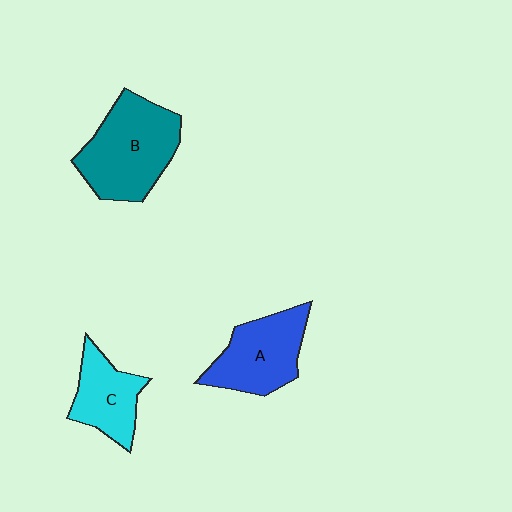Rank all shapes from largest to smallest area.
From largest to smallest: B (teal), A (blue), C (cyan).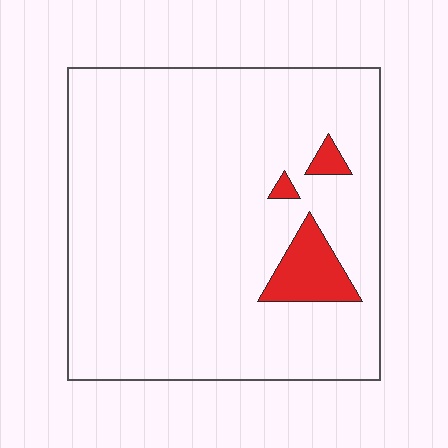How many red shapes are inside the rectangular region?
3.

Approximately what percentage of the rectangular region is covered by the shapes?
Approximately 5%.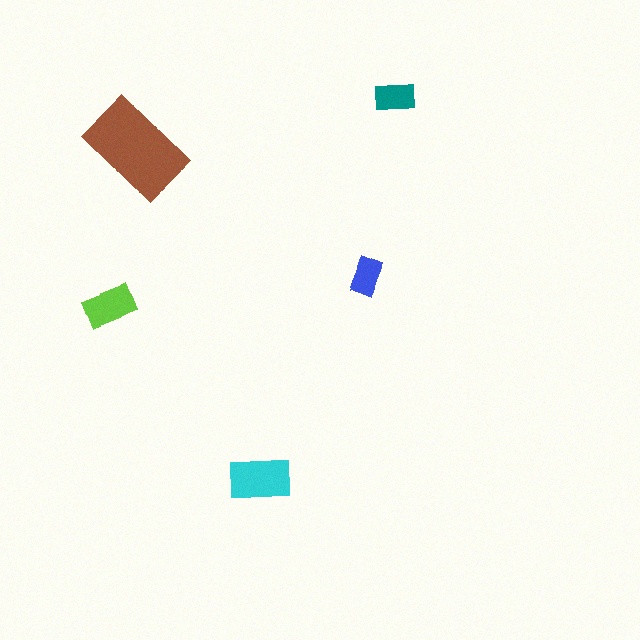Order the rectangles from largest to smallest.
the brown one, the cyan one, the lime one, the teal one, the blue one.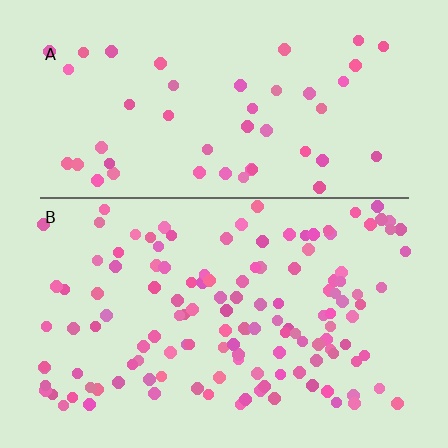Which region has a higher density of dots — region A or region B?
B (the bottom).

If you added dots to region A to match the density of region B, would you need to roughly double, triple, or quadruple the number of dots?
Approximately triple.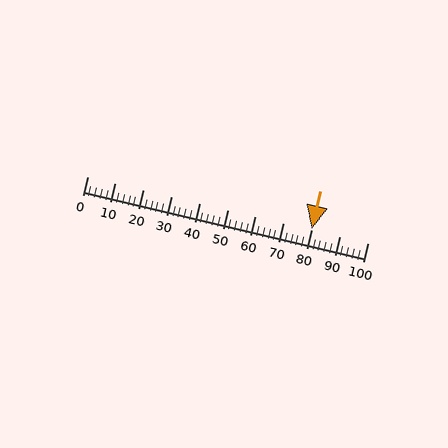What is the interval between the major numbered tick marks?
The major tick marks are spaced 10 units apart.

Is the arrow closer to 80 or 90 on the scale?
The arrow is closer to 80.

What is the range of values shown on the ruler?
The ruler shows values from 0 to 100.